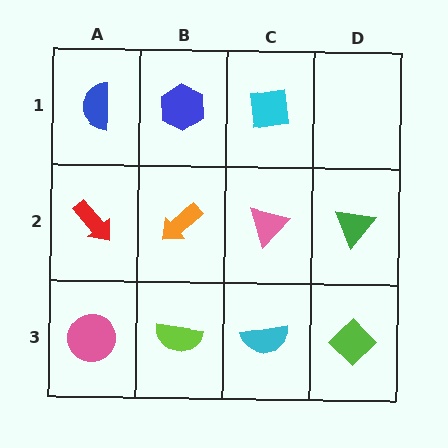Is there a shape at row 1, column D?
No, that cell is empty.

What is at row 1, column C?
A cyan square.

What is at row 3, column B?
A lime semicircle.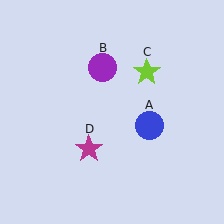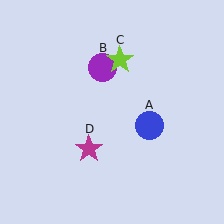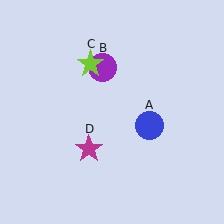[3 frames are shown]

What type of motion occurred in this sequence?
The lime star (object C) rotated counterclockwise around the center of the scene.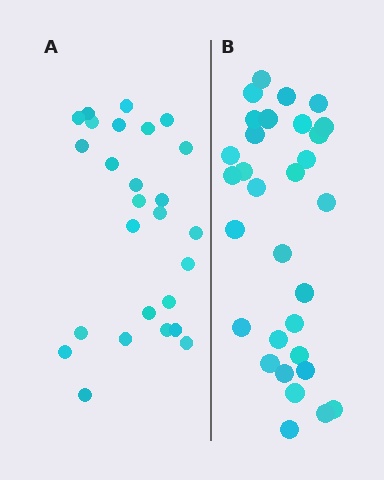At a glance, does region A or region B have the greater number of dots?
Region B (the right region) has more dots.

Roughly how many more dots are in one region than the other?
Region B has about 5 more dots than region A.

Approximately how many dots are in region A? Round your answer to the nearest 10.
About 30 dots. (The exact count is 26, which rounds to 30.)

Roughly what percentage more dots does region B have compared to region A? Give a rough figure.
About 20% more.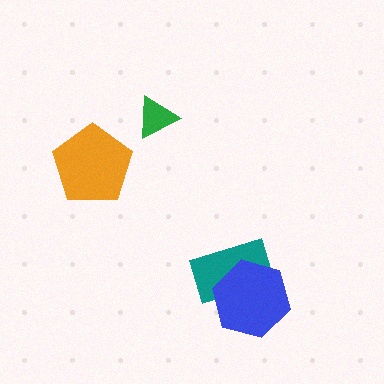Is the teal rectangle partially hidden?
Yes, it is partially covered by another shape.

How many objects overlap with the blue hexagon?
1 object overlaps with the blue hexagon.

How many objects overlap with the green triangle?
0 objects overlap with the green triangle.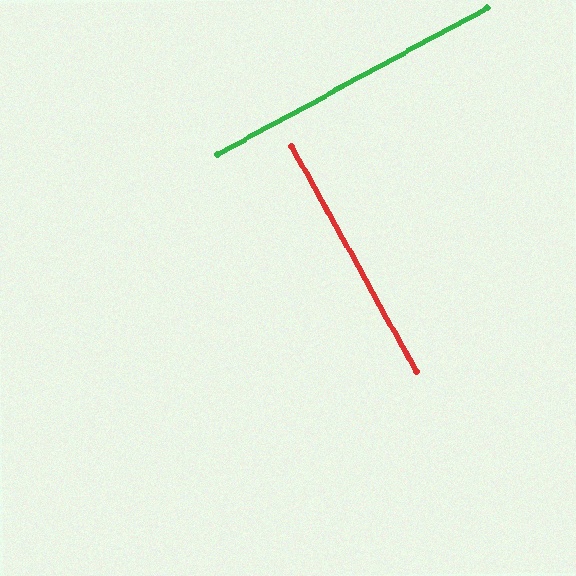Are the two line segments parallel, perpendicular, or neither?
Perpendicular — they meet at approximately 90°.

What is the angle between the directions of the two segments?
Approximately 90 degrees.